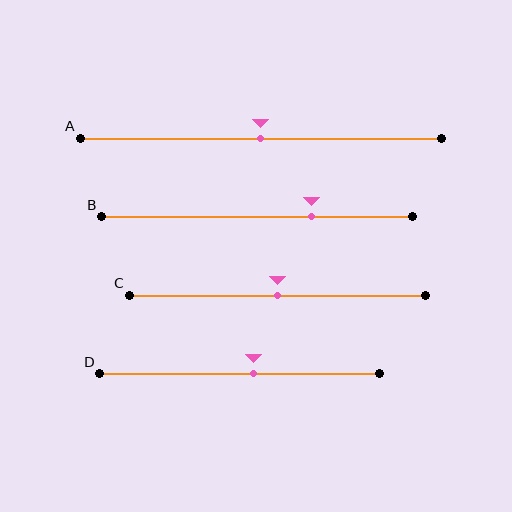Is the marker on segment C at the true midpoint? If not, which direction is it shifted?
Yes, the marker on segment C is at the true midpoint.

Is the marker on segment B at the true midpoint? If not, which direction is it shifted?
No, the marker on segment B is shifted to the right by about 17% of the segment length.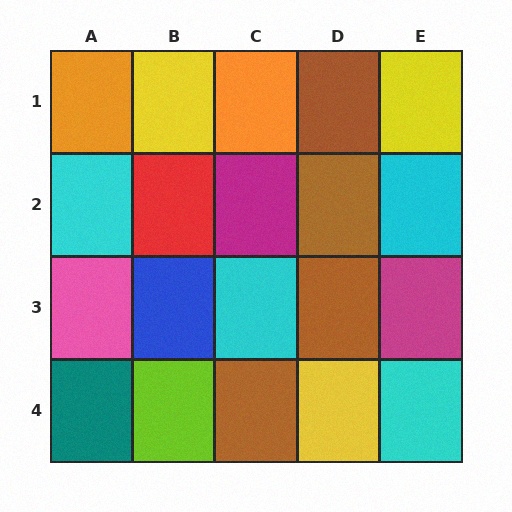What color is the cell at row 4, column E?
Cyan.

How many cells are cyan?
4 cells are cyan.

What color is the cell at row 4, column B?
Lime.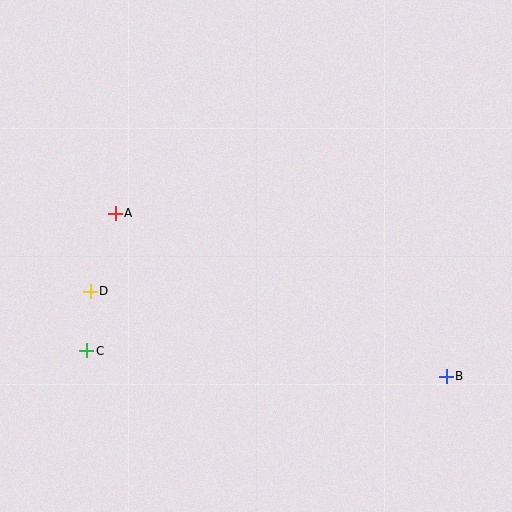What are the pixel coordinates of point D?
Point D is at (90, 291).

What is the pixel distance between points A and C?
The distance between A and C is 140 pixels.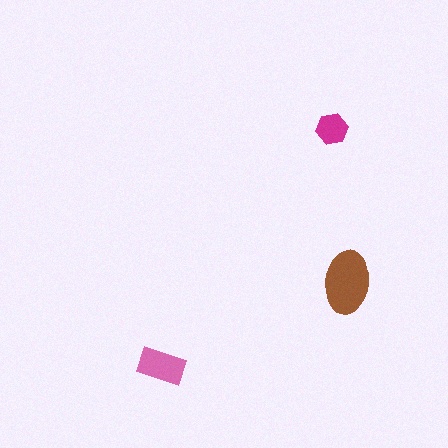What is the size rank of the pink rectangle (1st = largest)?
2nd.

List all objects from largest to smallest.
The brown ellipse, the pink rectangle, the magenta hexagon.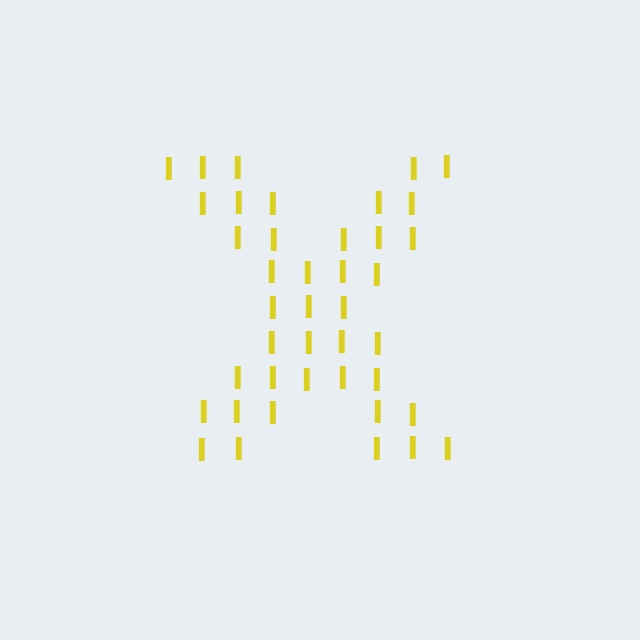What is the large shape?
The large shape is the letter X.